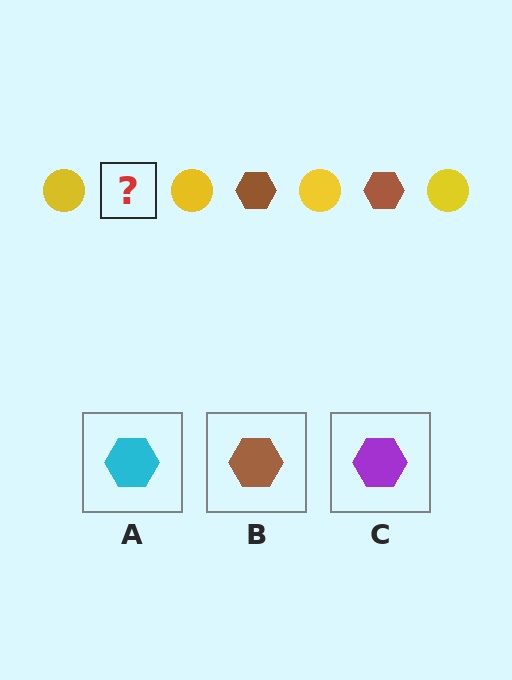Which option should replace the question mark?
Option B.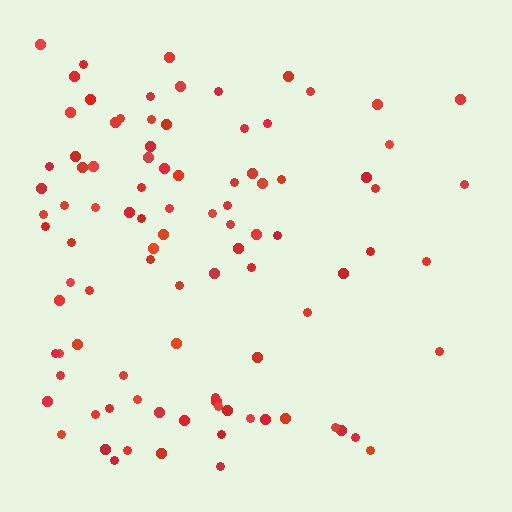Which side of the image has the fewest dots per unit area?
The right.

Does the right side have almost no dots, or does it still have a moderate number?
Still a moderate number, just noticeably fewer than the left.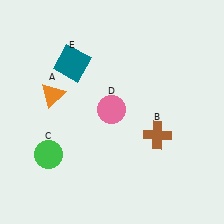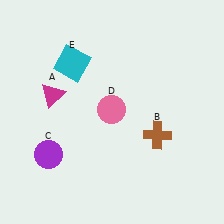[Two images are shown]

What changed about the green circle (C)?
In Image 1, C is green. In Image 2, it changed to purple.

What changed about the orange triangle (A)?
In Image 1, A is orange. In Image 2, it changed to magenta.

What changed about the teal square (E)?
In Image 1, E is teal. In Image 2, it changed to cyan.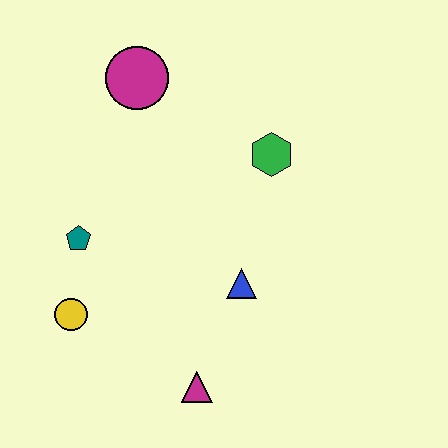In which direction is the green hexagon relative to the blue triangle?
The green hexagon is above the blue triangle.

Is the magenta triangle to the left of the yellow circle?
No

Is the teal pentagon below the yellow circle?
No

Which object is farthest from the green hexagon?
The yellow circle is farthest from the green hexagon.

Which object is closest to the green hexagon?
The blue triangle is closest to the green hexagon.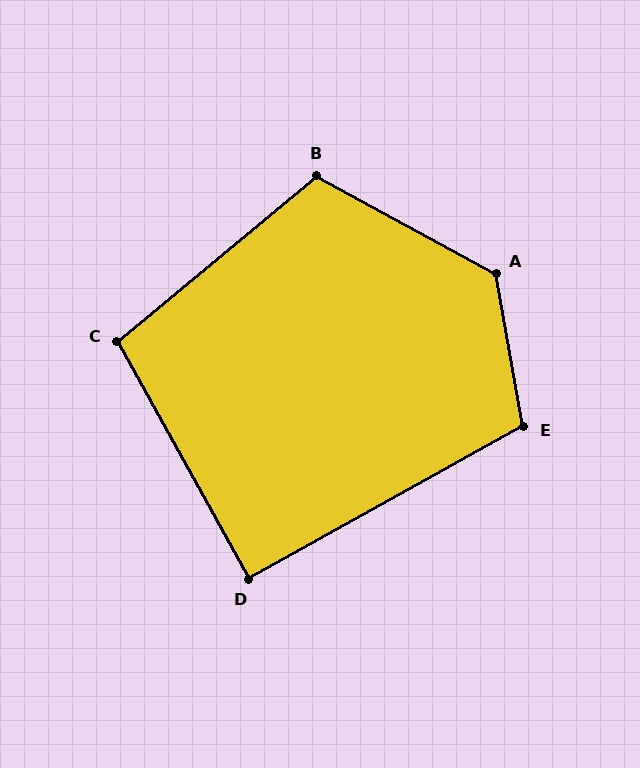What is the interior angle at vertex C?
Approximately 101 degrees (obtuse).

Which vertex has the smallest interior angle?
D, at approximately 90 degrees.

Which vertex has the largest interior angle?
A, at approximately 129 degrees.